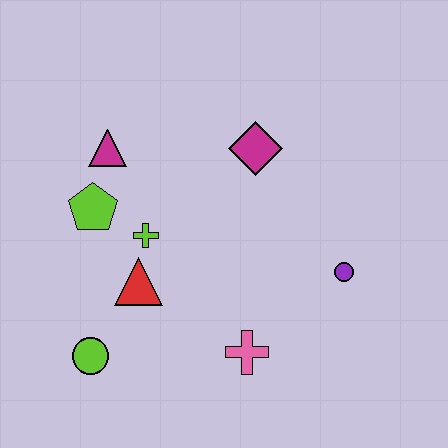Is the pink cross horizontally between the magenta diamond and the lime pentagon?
Yes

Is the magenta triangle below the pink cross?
No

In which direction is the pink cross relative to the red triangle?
The pink cross is to the right of the red triangle.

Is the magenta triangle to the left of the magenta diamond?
Yes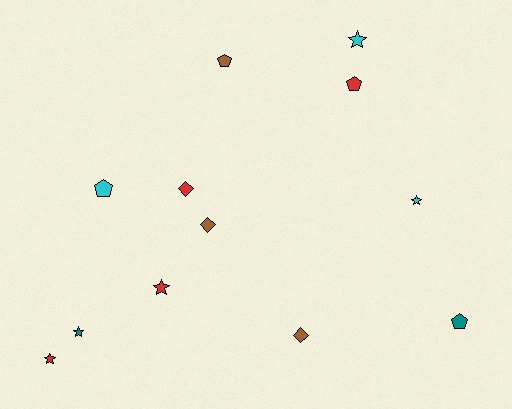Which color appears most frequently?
Red, with 4 objects.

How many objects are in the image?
There are 12 objects.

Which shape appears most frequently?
Star, with 5 objects.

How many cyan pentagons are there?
There is 1 cyan pentagon.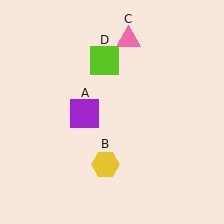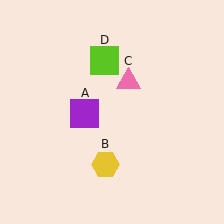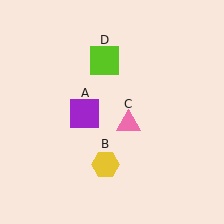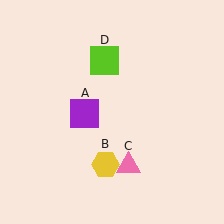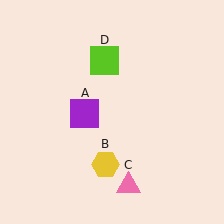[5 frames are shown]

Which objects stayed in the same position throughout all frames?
Purple square (object A) and yellow hexagon (object B) and lime square (object D) remained stationary.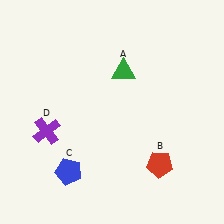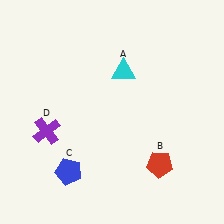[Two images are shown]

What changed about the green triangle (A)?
In Image 1, A is green. In Image 2, it changed to cyan.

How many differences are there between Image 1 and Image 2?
There is 1 difference between the two images.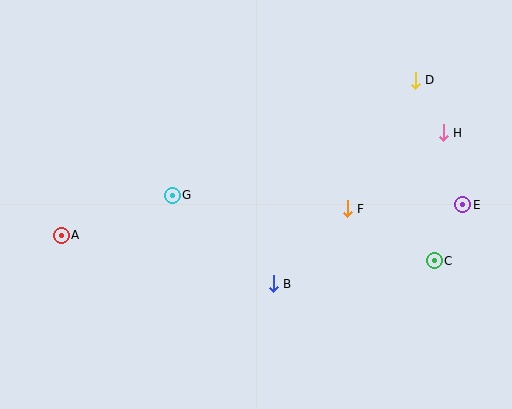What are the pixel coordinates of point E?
Point E is at (463, 205).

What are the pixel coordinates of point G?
Point G is at (172, 195).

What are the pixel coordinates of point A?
Point A is at (61, 235).